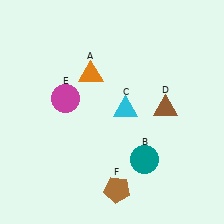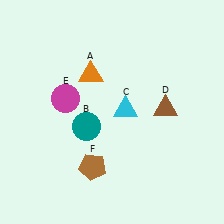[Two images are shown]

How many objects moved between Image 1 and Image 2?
2 objects moved between the two images.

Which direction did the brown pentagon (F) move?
The brown pentagon (F) moved left.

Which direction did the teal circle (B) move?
The teal circle (B) moved left.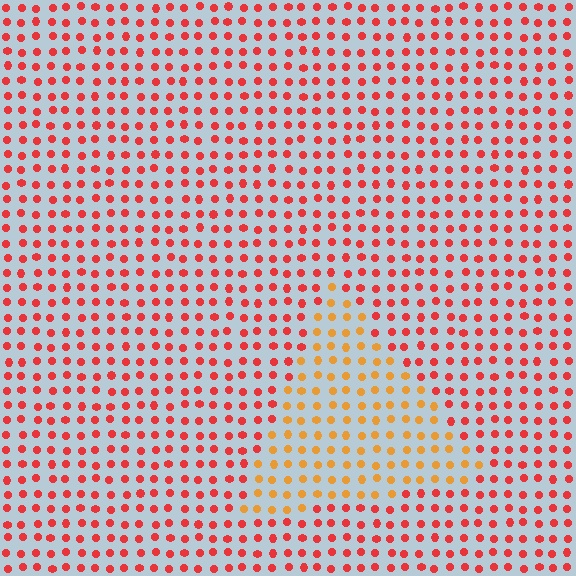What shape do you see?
I see a triangle.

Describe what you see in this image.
The image is filled with small red elements in a uniform arrangement. A triangle-shaped region is visible where the elements are tinted to a slightly different hue, forming a subtle color boundary.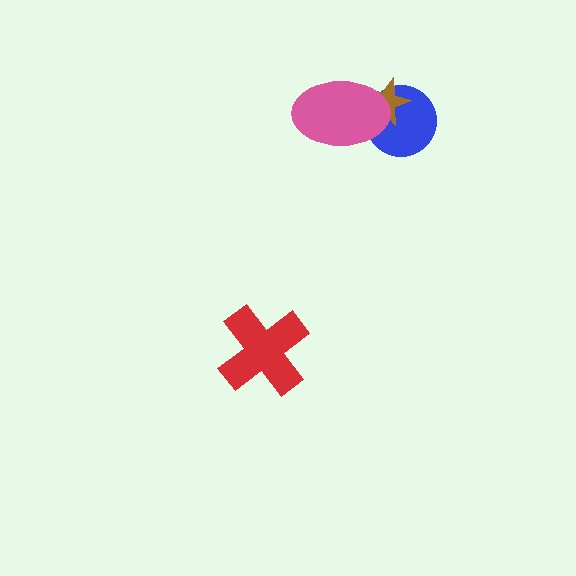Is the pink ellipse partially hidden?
No, no other shape covers it.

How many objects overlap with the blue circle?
2 objects overlap with the blue circle.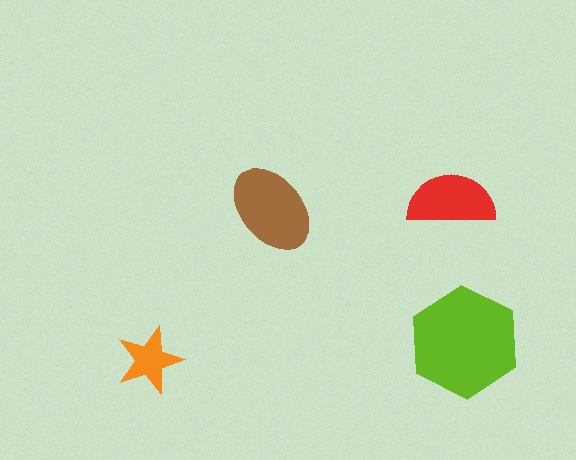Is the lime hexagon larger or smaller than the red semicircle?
Larger.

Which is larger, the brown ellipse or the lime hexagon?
The lime hexagon.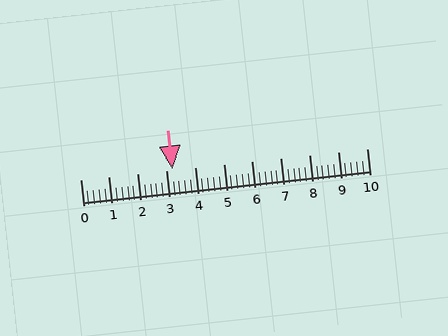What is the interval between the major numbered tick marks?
The major tick marks are spaced 1 units apart.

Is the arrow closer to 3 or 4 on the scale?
The arrow is closer to 3.